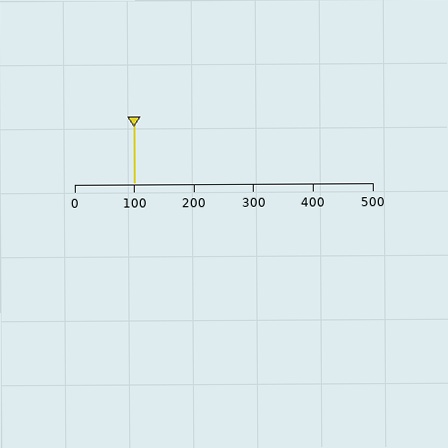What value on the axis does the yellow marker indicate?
The marker indicates approximately 100.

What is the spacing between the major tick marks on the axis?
The major ticks are spaced 100 apart.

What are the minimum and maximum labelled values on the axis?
The axis runs from 0 to 500.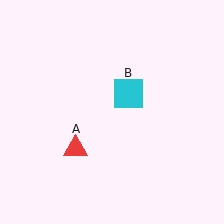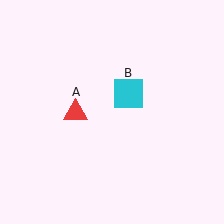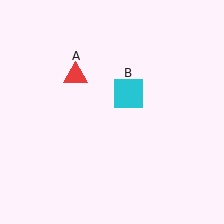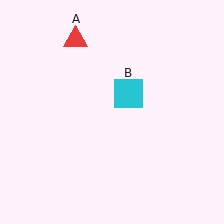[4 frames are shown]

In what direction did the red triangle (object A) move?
The red triangle (object A) moved up.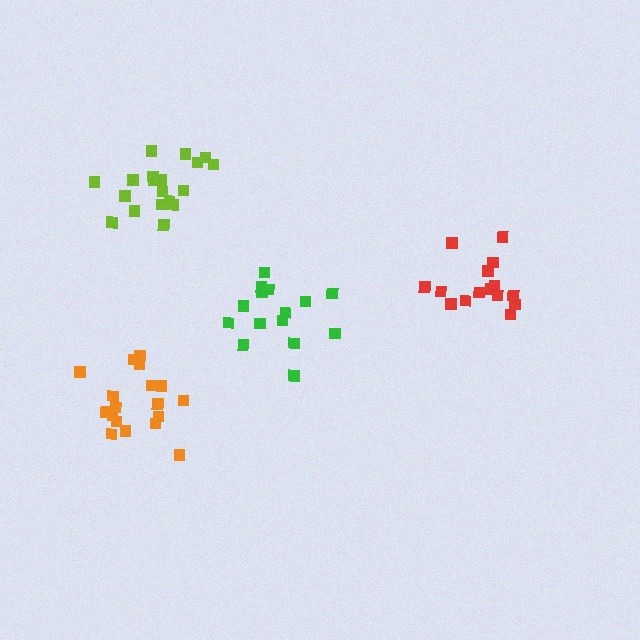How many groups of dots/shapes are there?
There are 4 groups.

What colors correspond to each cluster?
The clusters are colored: orange, red, lime, green.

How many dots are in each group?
Group 1: 18 dots, Group 2: 15 dots, Group 3: 19 dots, Group 4: 15 dots (67 total).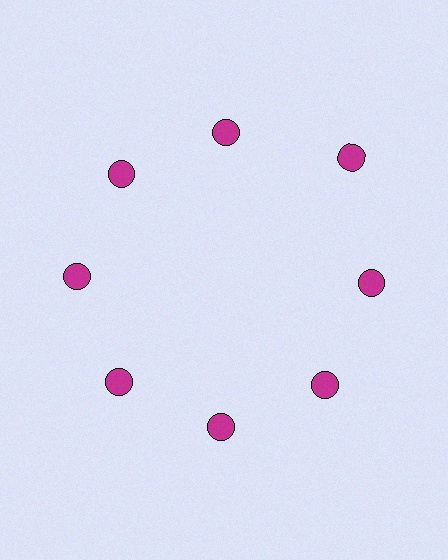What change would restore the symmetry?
The symmetry would be restored by moving it inward, back onto the ring so that all 8 circles sit at equal angles and equal distance from the center.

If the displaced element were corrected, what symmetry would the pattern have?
It would have 8-fold rotational symmetry — the pattern would map onto itself every 45 degrees.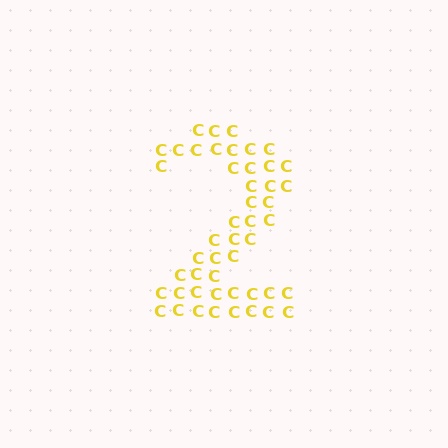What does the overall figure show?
The overall figure shows the digit 2.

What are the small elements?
The small elements are letter C's.